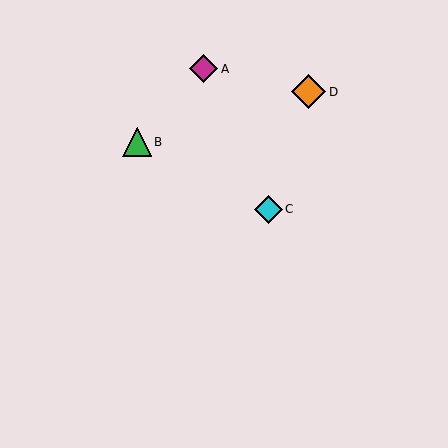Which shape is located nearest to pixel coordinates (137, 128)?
The green triangle (labeled B) at (137, 142) is nearest to that location.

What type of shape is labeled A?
Shape A is a magenta diamond.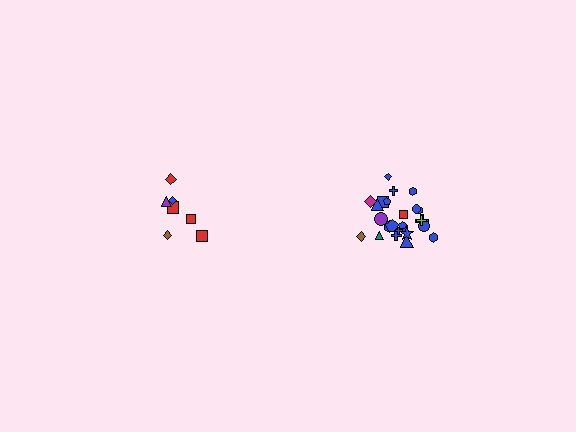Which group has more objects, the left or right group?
The right group.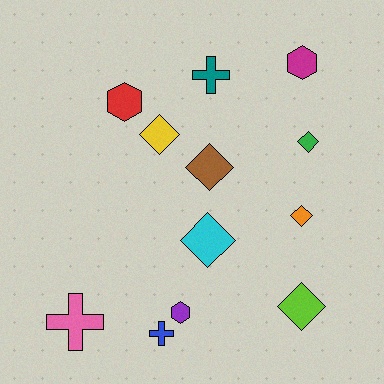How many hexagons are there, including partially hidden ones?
There are 3 hexagons.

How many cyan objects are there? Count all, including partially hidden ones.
There is 1 cyan object.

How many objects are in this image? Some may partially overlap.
There are 12 objects.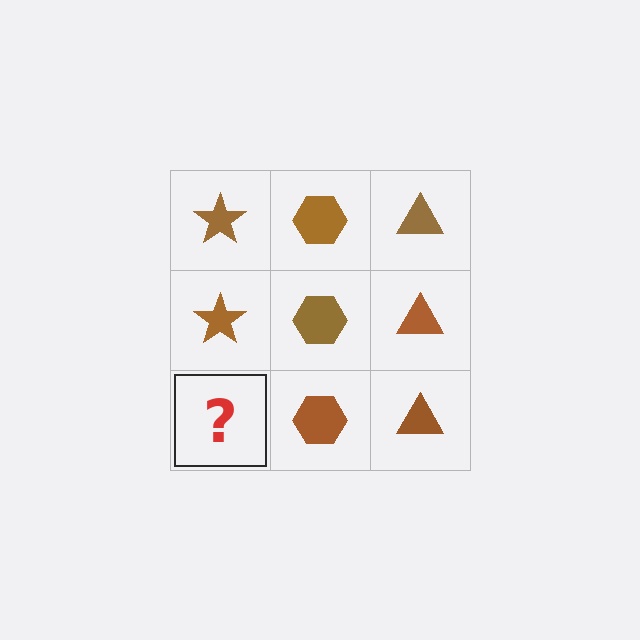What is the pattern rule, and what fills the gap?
The rule is that each column has a consistent shape. The gap should be filled with a brown star.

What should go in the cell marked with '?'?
The missing cell should contain a brown star.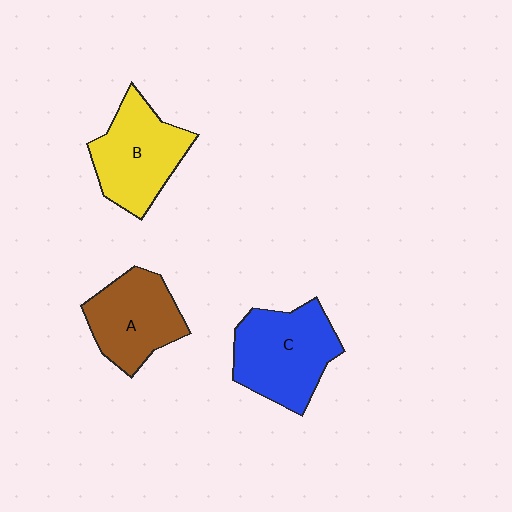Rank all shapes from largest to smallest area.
From largest to smallest: C (blue), B (yellow), A (brown).